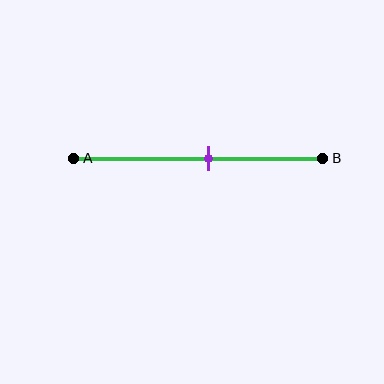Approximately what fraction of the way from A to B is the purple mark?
The purple mark is approximately 55% of the way from A to B.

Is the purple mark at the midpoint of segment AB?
No, the mark is at about 55% from A, not at the 50% midpoint.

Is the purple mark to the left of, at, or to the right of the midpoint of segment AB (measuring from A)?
The purple mark is to the right of the midpoint of segment AB.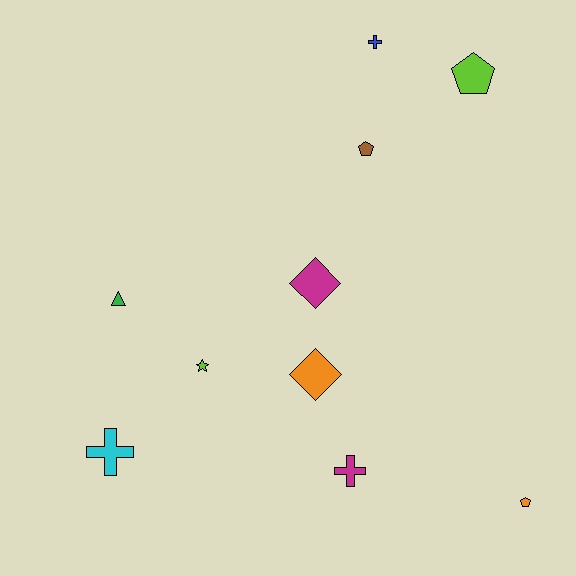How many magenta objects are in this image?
There are 2 magenta objects.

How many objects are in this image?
There are 10 objects.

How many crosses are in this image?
There are 3 crosses.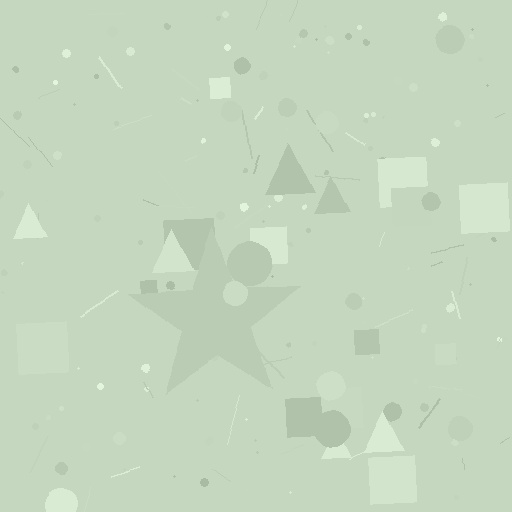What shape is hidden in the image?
A star is hidden in the image.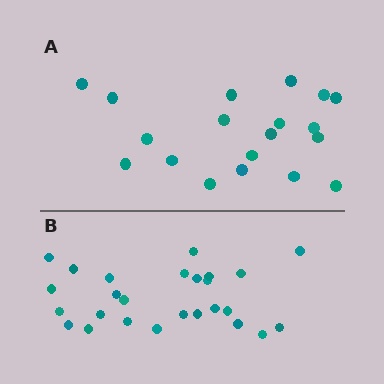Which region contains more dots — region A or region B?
Region B (the bottom region) has more dots.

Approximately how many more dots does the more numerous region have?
Region B has roughly 8 or so more dots than region A.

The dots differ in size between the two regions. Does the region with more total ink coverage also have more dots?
No. Region A has more total ink coverage because its dots are larger, but region B actually contains more individual dots. Total area can be misleading — the number of items is what matters here.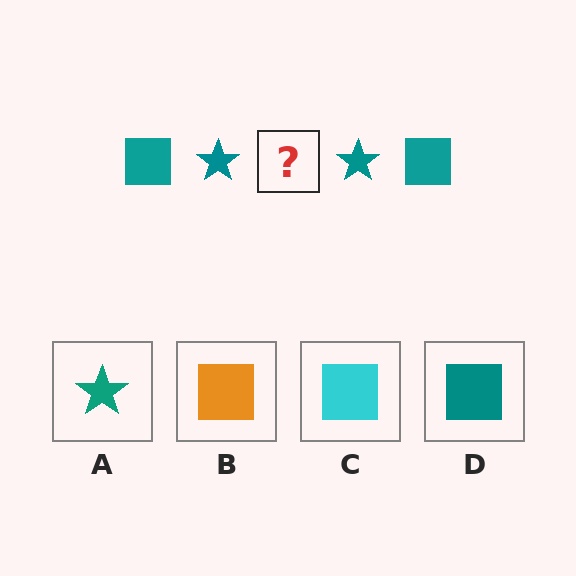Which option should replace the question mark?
Option D.